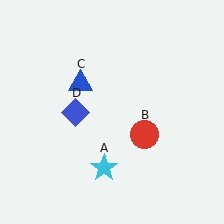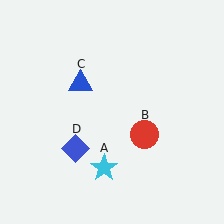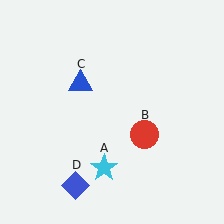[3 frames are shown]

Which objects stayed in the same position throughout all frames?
Cyan star (object A) and red circle (object B) and blue triangle (object C) remained stationary.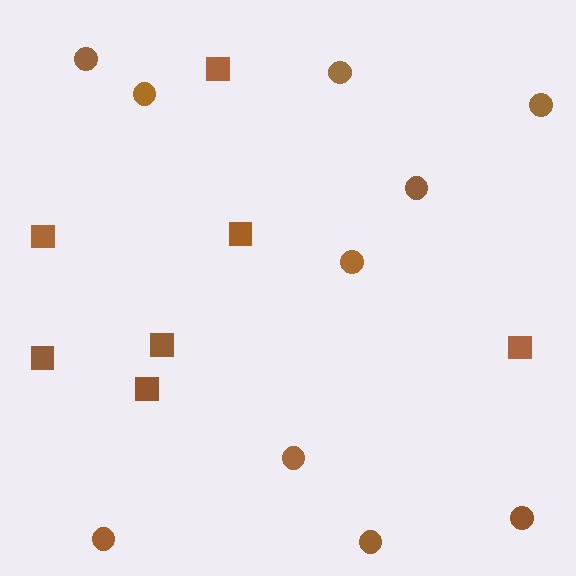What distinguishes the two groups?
There are 2 groups: one group of circles (10) and one group of squares (7).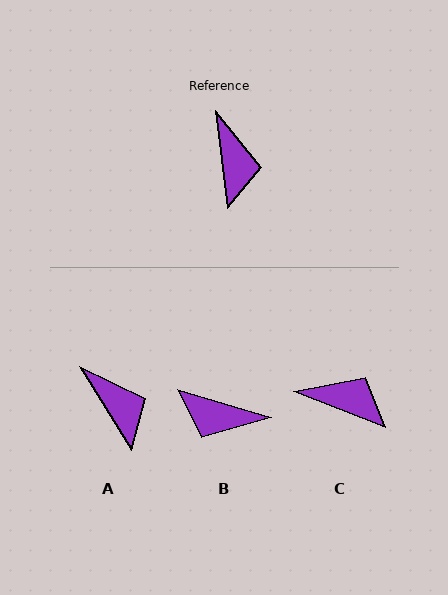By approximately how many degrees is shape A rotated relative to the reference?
Approximately 25 degrees counter-clockwise.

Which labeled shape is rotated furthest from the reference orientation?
B, about 113 degrees away.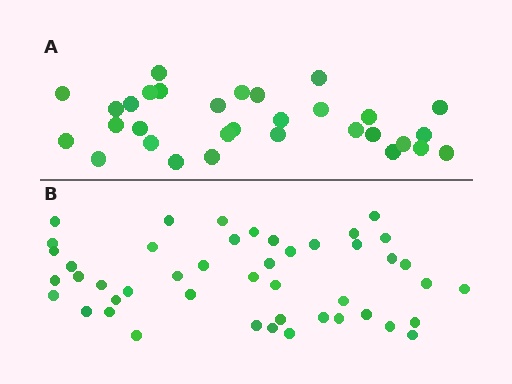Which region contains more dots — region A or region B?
Region B (the bottom region) has more dots.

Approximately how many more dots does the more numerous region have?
Region B has approximately 15 more dots than region A.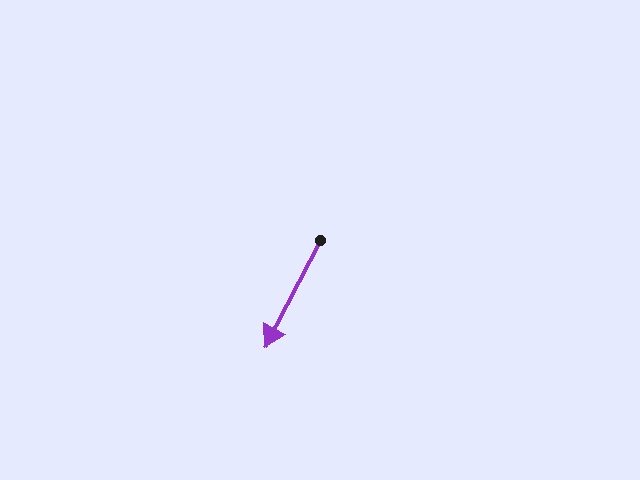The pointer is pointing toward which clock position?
Roughly 7 o'clock.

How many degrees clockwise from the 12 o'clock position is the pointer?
Approximately 207 degrees.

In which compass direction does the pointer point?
Southwest.